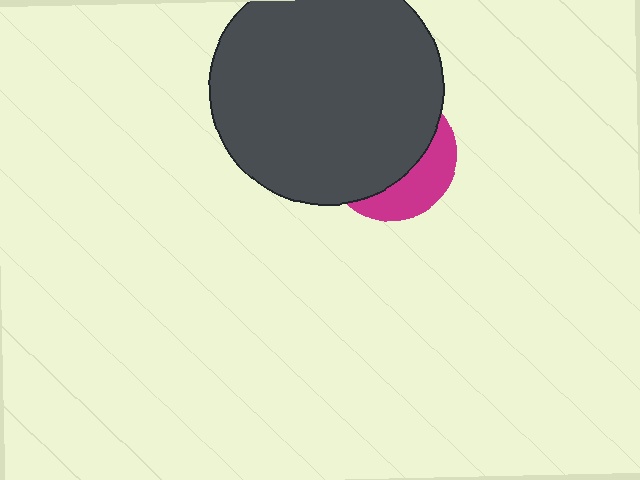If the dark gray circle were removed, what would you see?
You would see the complete magenta circle.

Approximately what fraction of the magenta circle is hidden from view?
Roughly 68% of the magenta circle is hidden behind the dark gray circle.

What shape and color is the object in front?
The object in front is a dark gray circle.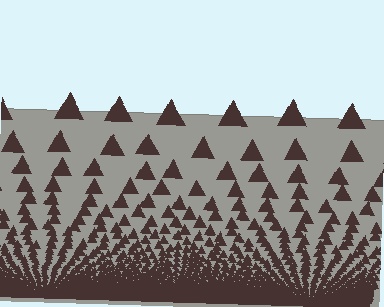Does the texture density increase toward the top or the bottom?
Density increases toward the bottom.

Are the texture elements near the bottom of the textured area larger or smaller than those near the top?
Smaller. The gradient is inverted — elements near the bottom are smaller and denser.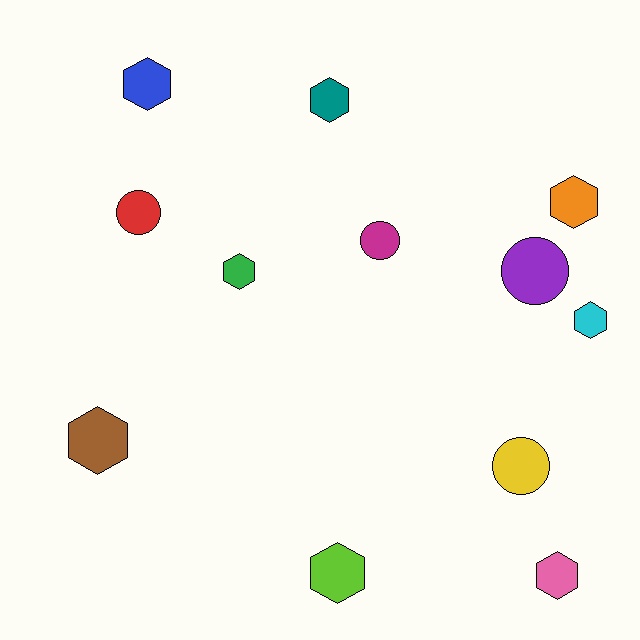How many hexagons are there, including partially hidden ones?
There are 8 hexagons.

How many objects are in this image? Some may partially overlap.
There are 12 objects.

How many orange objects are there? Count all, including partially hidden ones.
There is 1 orange object.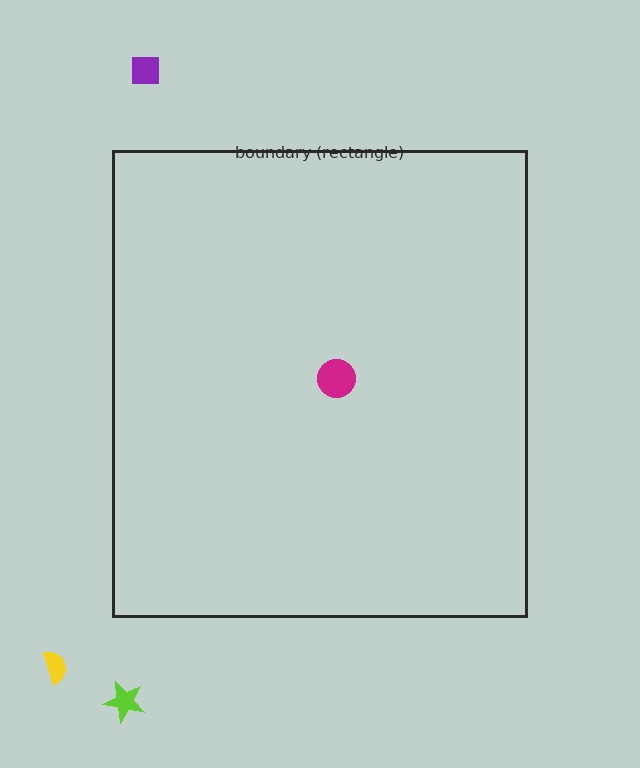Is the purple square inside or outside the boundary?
Outside.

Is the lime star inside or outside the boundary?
Outside.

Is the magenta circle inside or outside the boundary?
Inside.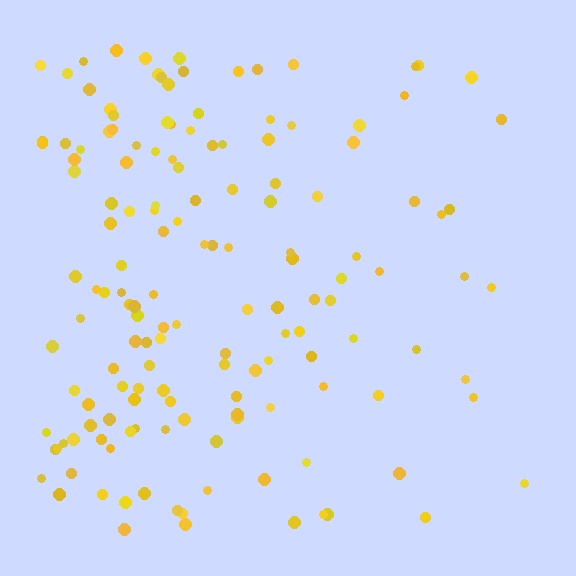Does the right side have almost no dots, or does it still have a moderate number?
Still a moderate number, just noticeably fewer than the left.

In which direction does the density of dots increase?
From right to left, with the left side densest.